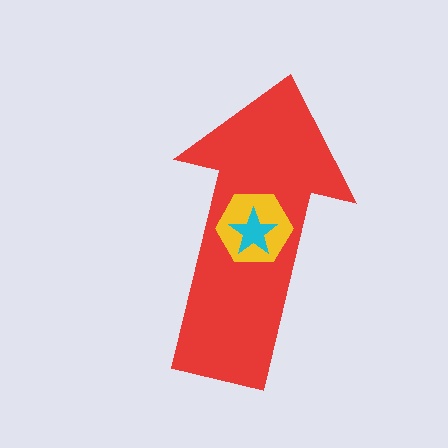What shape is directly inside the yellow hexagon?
The cyan star.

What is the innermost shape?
The cyan star.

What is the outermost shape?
The red arrow.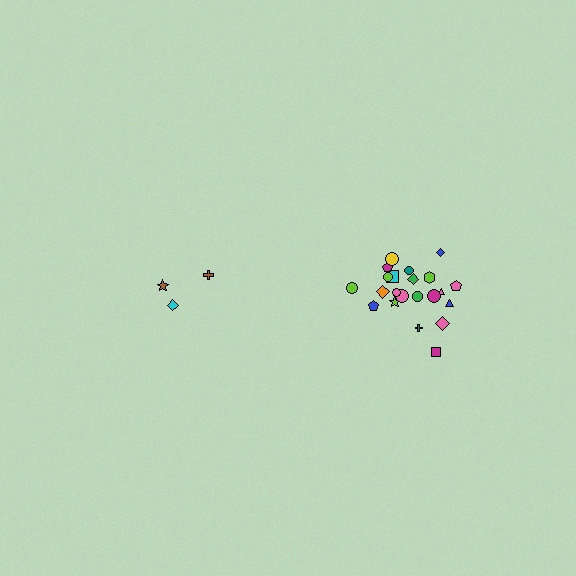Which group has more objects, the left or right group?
The right group.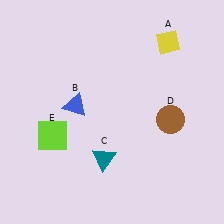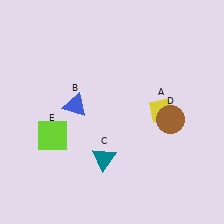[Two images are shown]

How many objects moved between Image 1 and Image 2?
1 object moved between the two images.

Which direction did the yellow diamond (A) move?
The yellow diamond (A) moved down.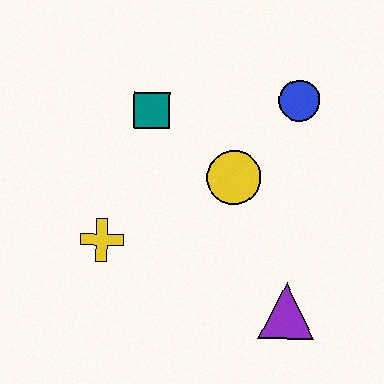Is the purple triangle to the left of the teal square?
No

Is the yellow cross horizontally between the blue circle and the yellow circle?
No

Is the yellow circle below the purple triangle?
No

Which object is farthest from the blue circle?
The yellow cross is farthest from the blue circle.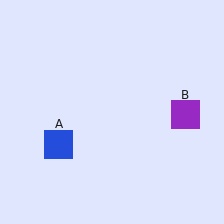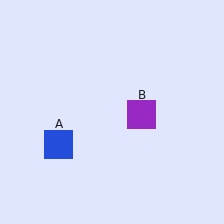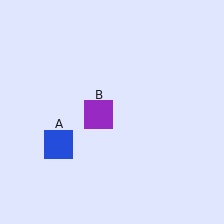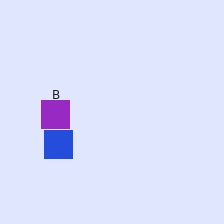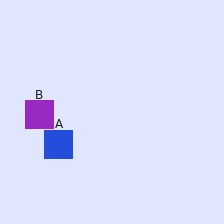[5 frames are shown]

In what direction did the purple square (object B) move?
The purple square (object B) moved left.